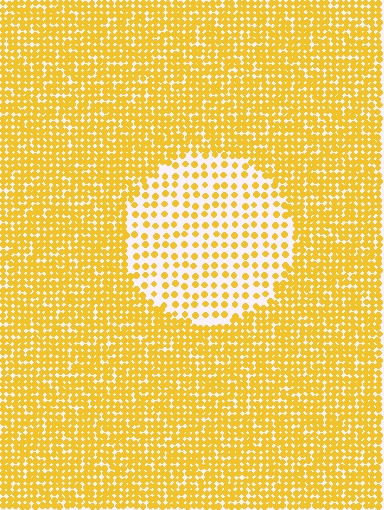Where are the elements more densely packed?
The elements are more densely packed outside the circle boundary.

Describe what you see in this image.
The image contains small yellow elements arranged at two different densities. A circle-shaped region is visible where the elements are less densely packed than the surrounding area.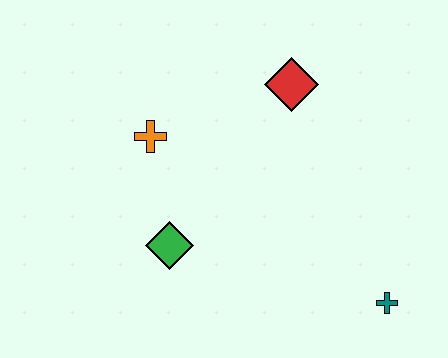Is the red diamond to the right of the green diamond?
Yes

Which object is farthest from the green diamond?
The teal cross is farthest from the green diamond.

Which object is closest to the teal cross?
The green diamond is closest to the teal cross.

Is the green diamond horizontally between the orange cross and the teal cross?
Yes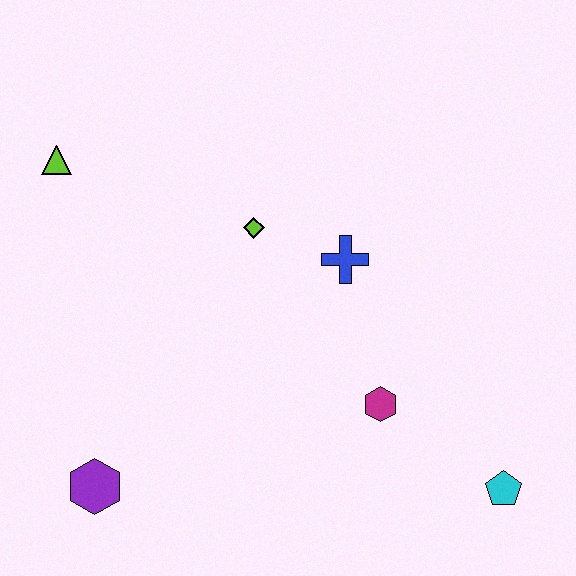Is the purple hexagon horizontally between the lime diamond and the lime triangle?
Yes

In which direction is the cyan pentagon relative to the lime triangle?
The cyan pentagon is to the right of the lime triangle.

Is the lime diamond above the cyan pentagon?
Yes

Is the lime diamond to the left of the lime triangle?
No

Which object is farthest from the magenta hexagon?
The lime triangle is farthest from the magenta hexagon.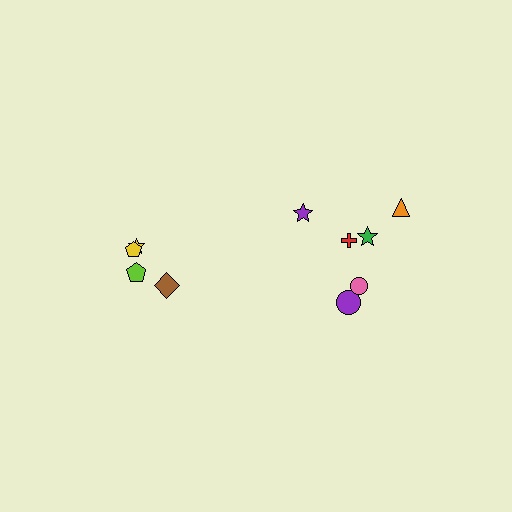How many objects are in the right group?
There are 6 objects.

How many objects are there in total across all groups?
There are 10 objects.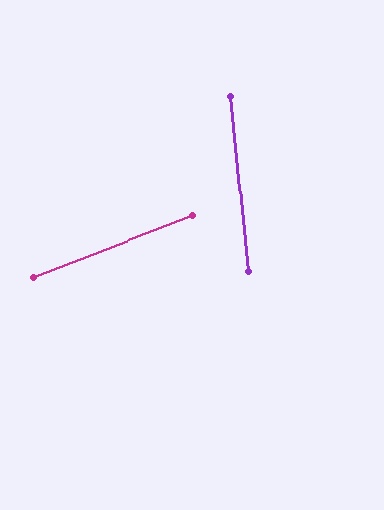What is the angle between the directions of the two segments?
Approximately 75 degrees.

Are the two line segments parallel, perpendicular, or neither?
Neither parallel nor perpendicular — they differ by about 75°.